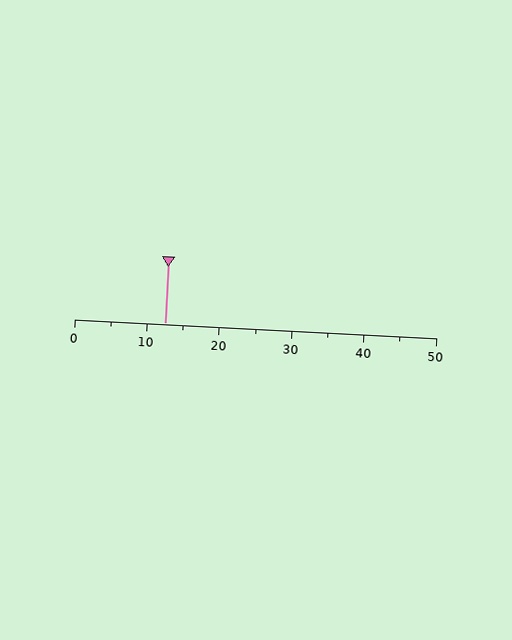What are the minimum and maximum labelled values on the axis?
The axis runs from 0 to 50.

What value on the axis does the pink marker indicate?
The marker indicates approximately 12.5.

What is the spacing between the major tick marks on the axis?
The major ticks are spaced 10 apart.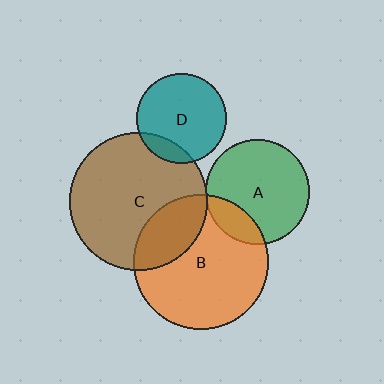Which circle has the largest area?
Circle C (brown).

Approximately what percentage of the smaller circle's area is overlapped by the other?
Approximately 15%.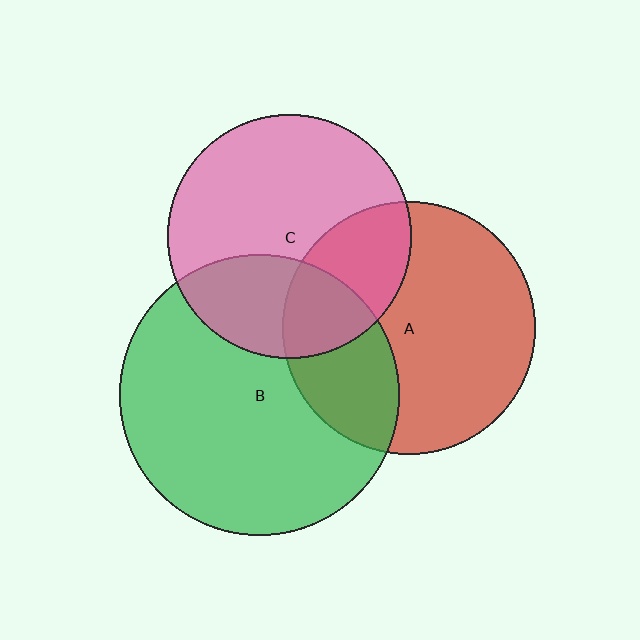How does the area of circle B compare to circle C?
Approximately 1.3 times.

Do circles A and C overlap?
Yes.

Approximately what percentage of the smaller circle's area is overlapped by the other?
Approximately 30%.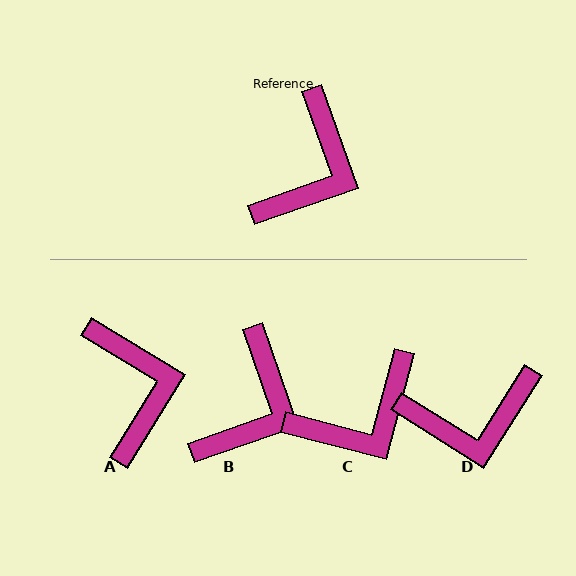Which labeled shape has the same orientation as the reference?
B.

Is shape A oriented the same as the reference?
No, it is off by about 39 degrees.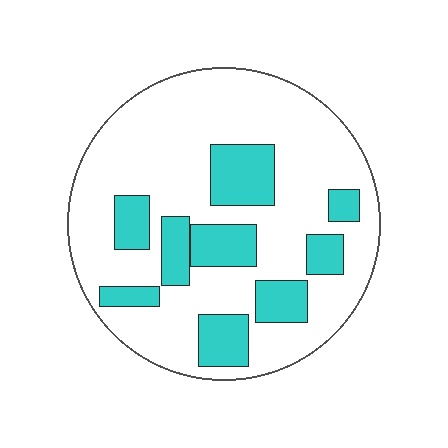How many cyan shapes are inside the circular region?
9.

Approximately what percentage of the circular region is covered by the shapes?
Approximately 25%.